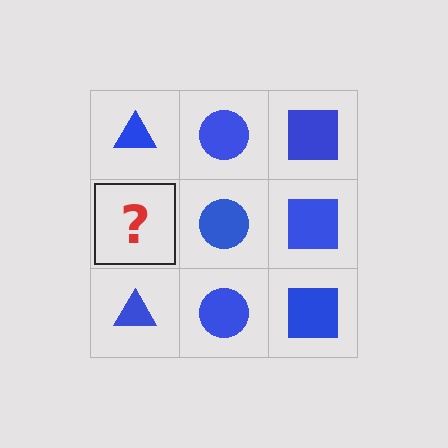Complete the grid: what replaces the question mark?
The question mark should be replaced with a blue triangle.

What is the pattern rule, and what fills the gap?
The rule is that each column has a consistent shape. The gap should be filled with a blue triangle.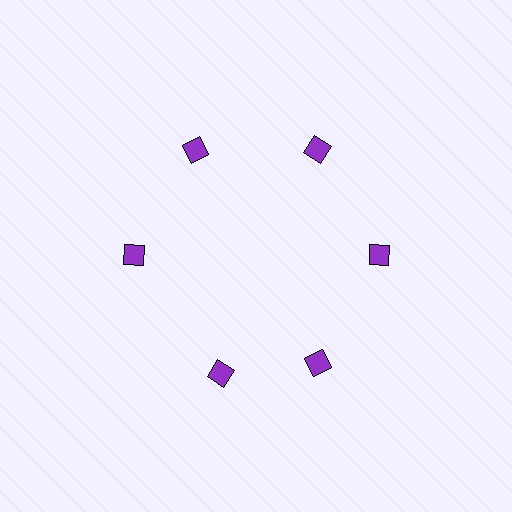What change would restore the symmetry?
The symmetry would be restored by rotating it back into even spacing with its neighbors so that all 6 diamonds sit at equal angles and equal distance from the center.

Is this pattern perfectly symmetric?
No. The 6 purple diamonds are arranged in a ring, but one element near the 7 o'clock position is rotated out of alignment along the ring, breaking the 6-fold rotational symmetry.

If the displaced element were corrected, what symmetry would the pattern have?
It would have 6-fold rotational symmetry — the pattern would map onto itself every 60 degrees.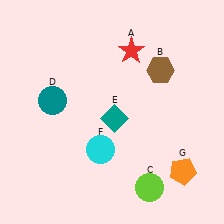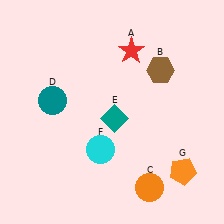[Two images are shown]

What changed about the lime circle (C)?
In Image 1, C is lime. In Image 2, it changed to orange.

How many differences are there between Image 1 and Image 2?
There is 1 difference between the two images.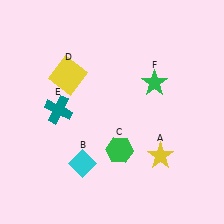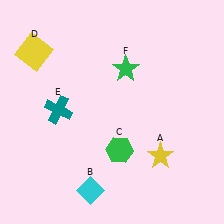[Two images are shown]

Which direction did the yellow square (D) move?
The yellow square (D) moved left.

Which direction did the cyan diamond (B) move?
The cyan diamond (B) moved down.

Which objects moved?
The objects that moved are: the cyan diamond (B), the yellow square (D), the green star (F).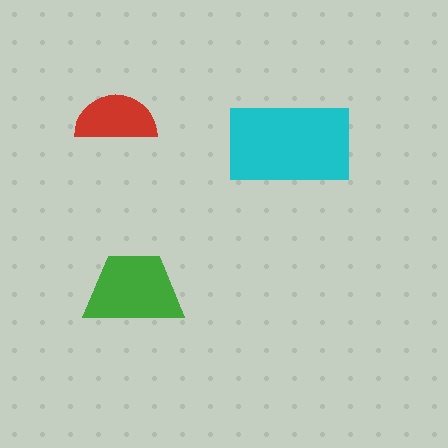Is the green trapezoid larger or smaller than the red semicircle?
Larger.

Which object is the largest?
The cyan rectangle.